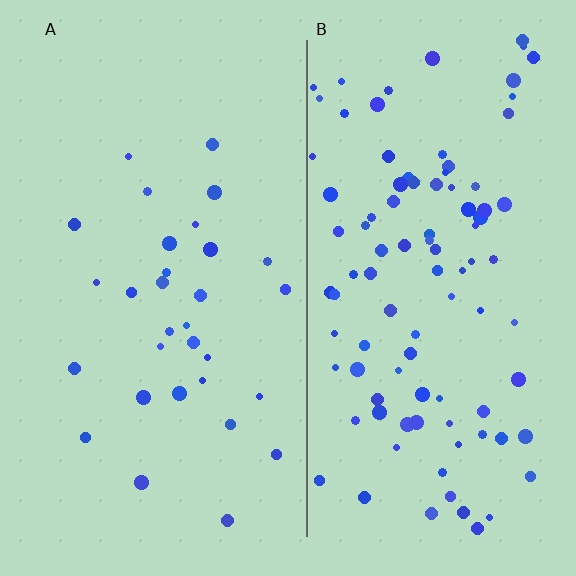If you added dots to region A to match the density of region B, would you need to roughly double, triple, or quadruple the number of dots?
Approximately triple.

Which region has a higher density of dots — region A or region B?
B (the right).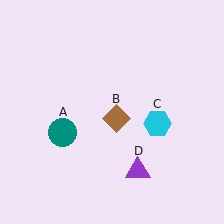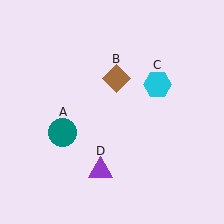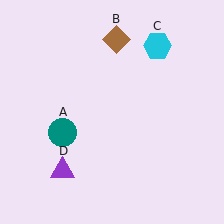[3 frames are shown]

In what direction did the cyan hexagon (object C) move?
The cyan hexagon (object C) moved up.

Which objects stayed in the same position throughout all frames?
Teal circle (object A) remained stationary.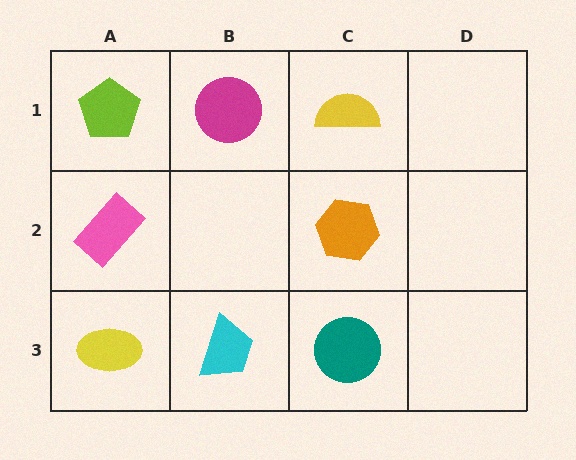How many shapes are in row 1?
3 shapes.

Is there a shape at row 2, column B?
No, that cell is empty.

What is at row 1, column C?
A yellow semicircle.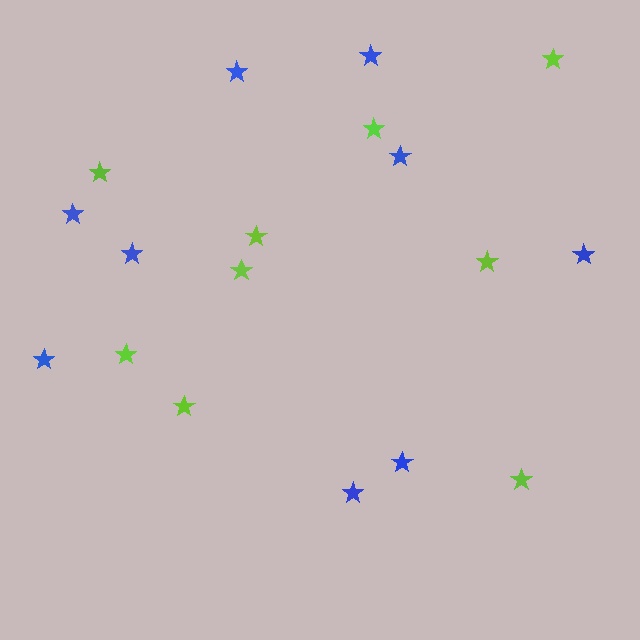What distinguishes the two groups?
There are 2 groups: one group of blue stars (9) and one group of lime stars (9).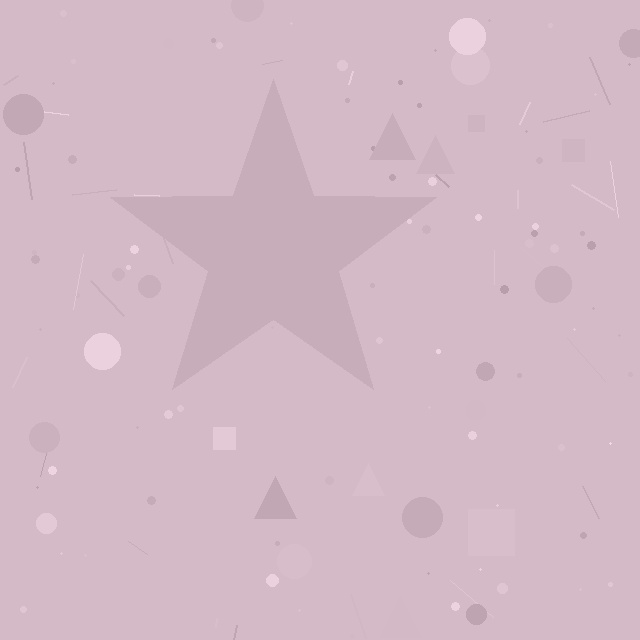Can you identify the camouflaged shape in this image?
The camouflaged shape is a star.